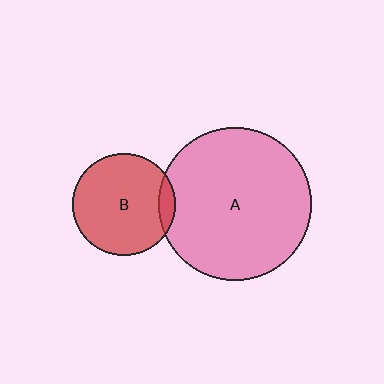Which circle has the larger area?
Circle A (pink).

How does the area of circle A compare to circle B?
Approximately 2.2 times.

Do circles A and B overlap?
Yes.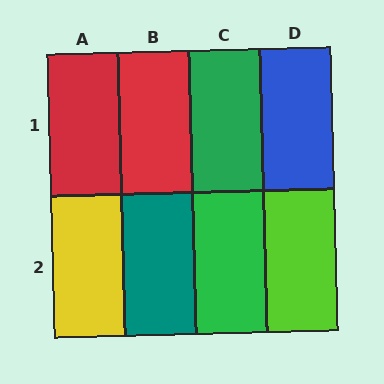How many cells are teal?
1 cell is teal.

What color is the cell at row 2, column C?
Green.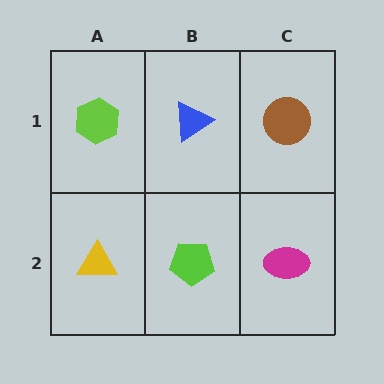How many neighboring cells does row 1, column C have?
2.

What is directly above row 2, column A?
A lime hexagon.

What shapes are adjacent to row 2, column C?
A brown circle (row 1, column C), a lime pentagon (row 2, column B).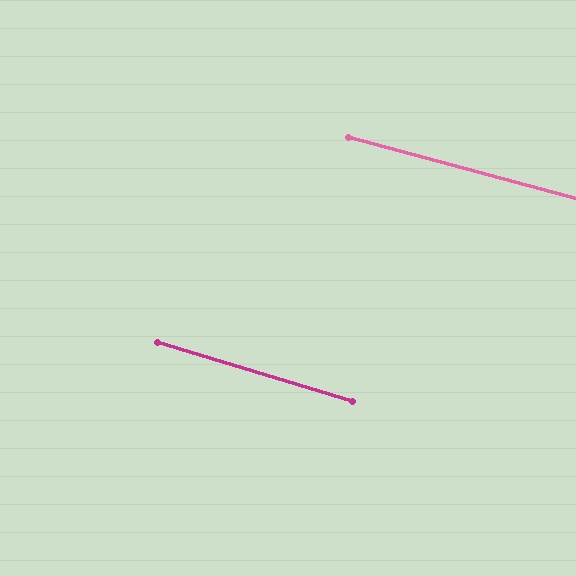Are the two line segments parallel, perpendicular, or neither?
Parallel — their directions differ by only 1.6°.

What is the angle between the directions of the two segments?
Approximately 2 degrees.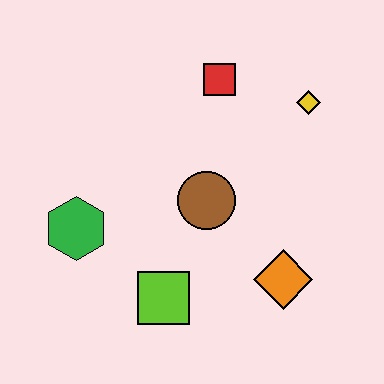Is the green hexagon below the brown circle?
Yes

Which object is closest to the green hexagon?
The lime square is closest to the green hexagon.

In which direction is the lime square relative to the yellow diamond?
The lime square is below the yellow diamond.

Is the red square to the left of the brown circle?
No